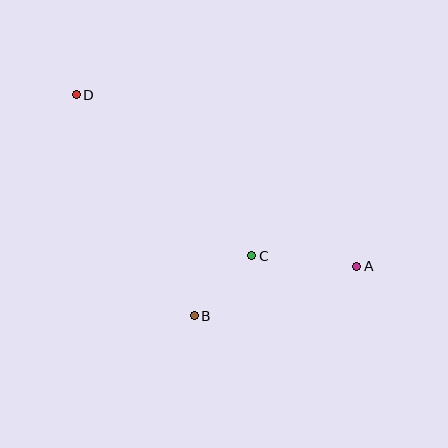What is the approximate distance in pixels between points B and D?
The distance between B and D is approximately 251 pixels.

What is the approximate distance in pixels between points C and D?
The distance between C and D is approximately 238 pixels.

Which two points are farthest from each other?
Points A and D are farthest from each other.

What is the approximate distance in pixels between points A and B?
The distance between A and B is approximately 170 pixels.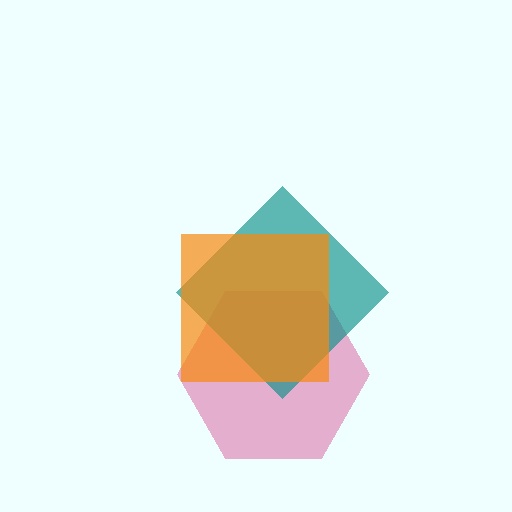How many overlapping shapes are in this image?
There are 3 overlapping shapes in the image.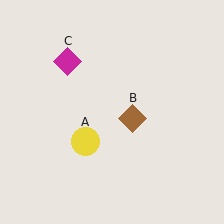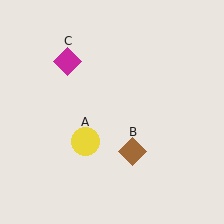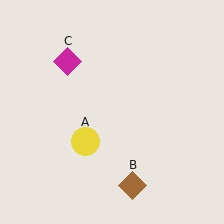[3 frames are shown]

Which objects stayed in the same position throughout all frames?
Yellow circle (object A) and magenta diamond (object C) remained stationary.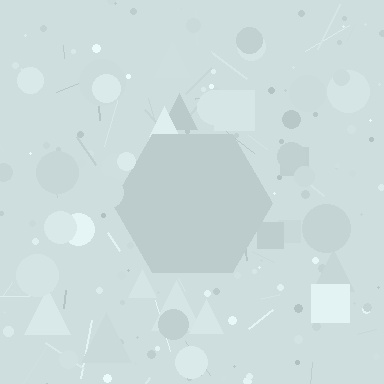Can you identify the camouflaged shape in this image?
The camouflaged shape is a hexagon.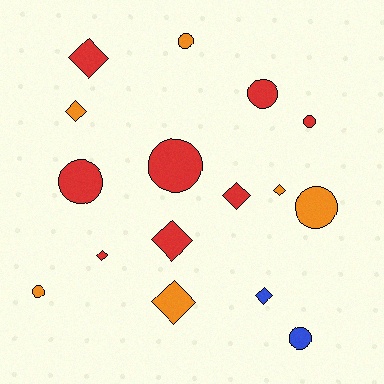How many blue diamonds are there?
There is 1 blue diamond.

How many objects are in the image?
There are 16 objects.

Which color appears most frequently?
Red, with 8 objects.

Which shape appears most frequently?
Diamond, with 8 objects.